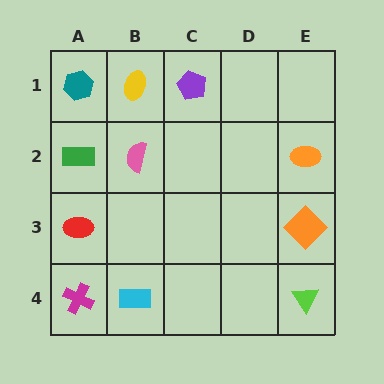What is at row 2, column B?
A pink semicircle.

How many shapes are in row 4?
3 shapes.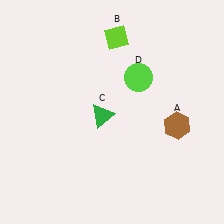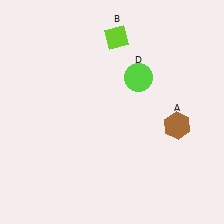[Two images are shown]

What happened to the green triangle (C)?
The green triangle (C) was removed in Image 2. It was in the bottom-left area of Image 1.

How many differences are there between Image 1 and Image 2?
There is 1 difference between the two images.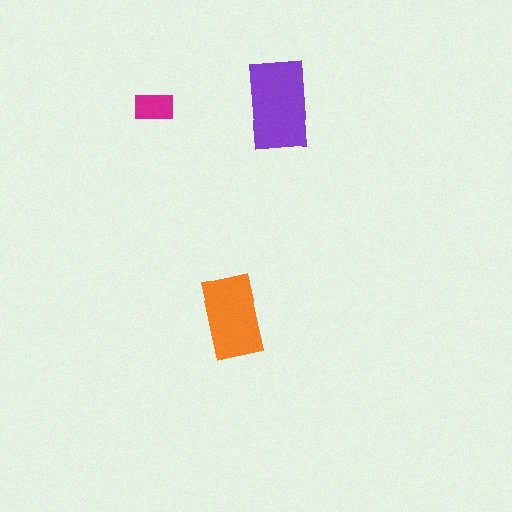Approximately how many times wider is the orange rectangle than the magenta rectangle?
About 2 times wider.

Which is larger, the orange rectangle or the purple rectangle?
The purple one.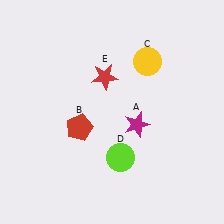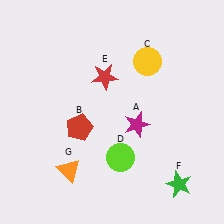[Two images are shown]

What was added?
A green star (F), an orange triangle (G) were added in Image 2.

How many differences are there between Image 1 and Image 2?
There are 2 differences between the two images.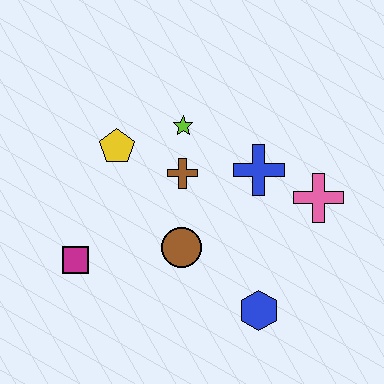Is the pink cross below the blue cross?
Yes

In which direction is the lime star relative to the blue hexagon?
The lime star is above the blue hexagon.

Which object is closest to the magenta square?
The brown circle is closest to the magenta square.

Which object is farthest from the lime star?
The blue hexagon is farthest from the lime star.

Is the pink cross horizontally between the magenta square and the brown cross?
No